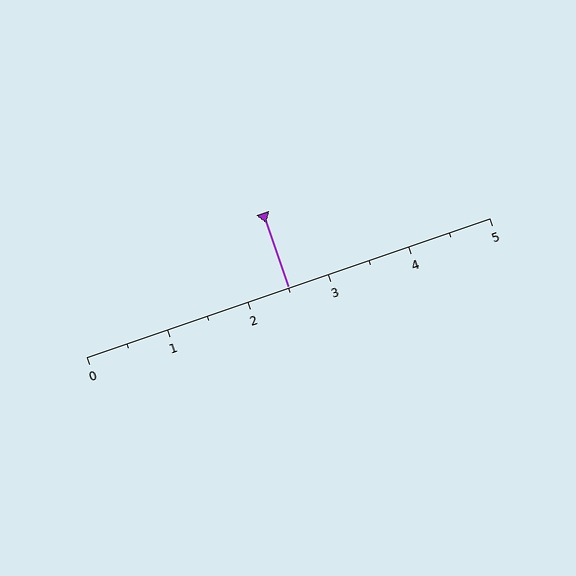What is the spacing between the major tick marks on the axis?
The major ticks are spaced 1 apart.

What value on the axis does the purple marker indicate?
The marker indicates approximately 2.5.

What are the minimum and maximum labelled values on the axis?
The axis runs from 0 to 5.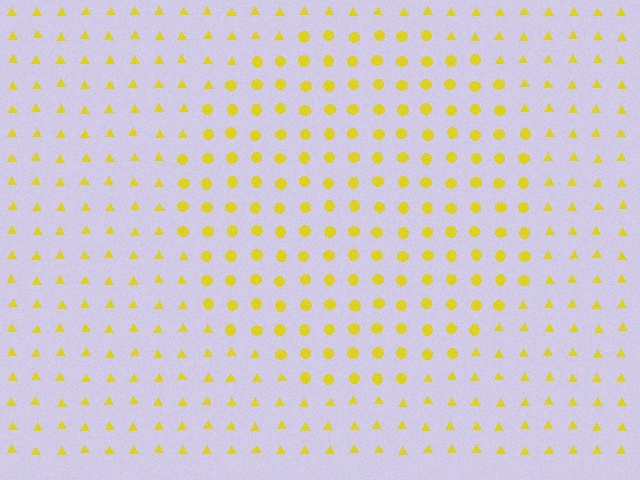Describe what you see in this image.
The image is filled with small yellow elements arranged in a uniform grid. A circle-shaped region contains circles, while the surrounding area contains triangles. The boundary is defined purely by the change in element shape.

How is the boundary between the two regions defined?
The boundary is defined by a change in element shape: circles inside vs. triangles outside. All elements share the same color and spacing.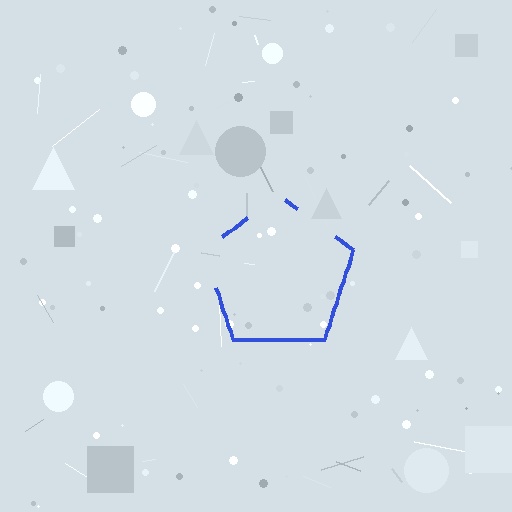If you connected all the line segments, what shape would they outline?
They would outline a pentagon.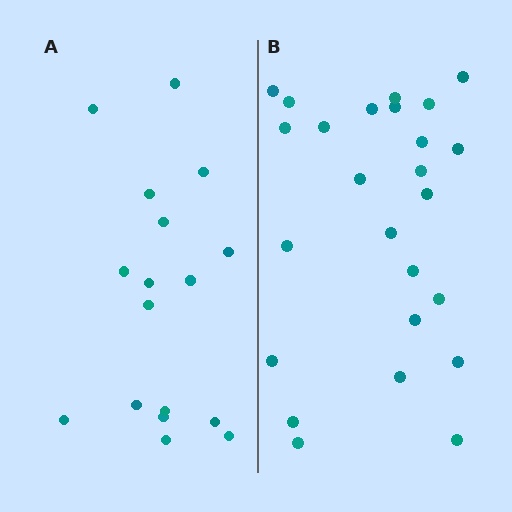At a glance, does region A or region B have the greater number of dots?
Region B (the right region) has more dots.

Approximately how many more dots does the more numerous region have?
Region B has roughly 8 or so more dots than region A.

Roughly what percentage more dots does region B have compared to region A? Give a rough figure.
About 45% more.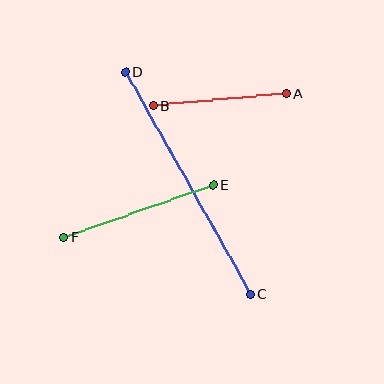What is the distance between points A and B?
The distance is approximately 133 pixels.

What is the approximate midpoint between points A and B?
The midpoint is at approximately (220, 100) pixels.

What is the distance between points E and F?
The distance is approximately 158 pixels.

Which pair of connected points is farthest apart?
Points C and D are farthest apart.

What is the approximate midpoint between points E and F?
The midpoint is at approximately (138, 211) pixels.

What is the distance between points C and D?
The distance is approximately 255 pixels.